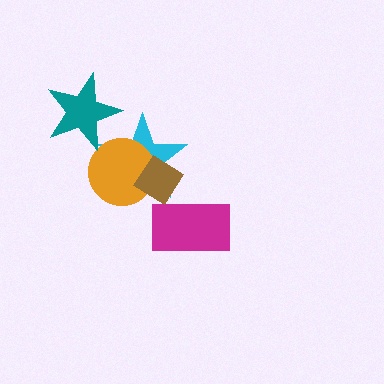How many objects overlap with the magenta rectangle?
1 object overlaps with the magenta rectangle.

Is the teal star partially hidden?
No, no other shape covers it.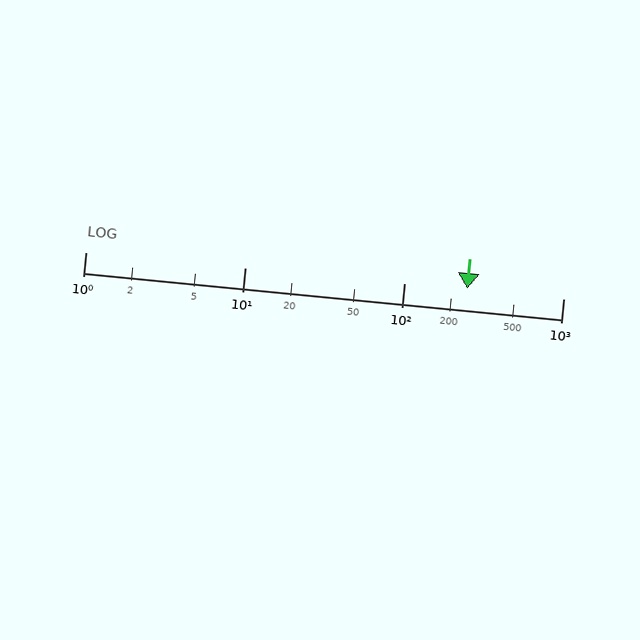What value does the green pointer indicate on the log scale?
The pointer indicates approximately 250.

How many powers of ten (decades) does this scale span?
The scale spans 3 decades, from 1 to 1000.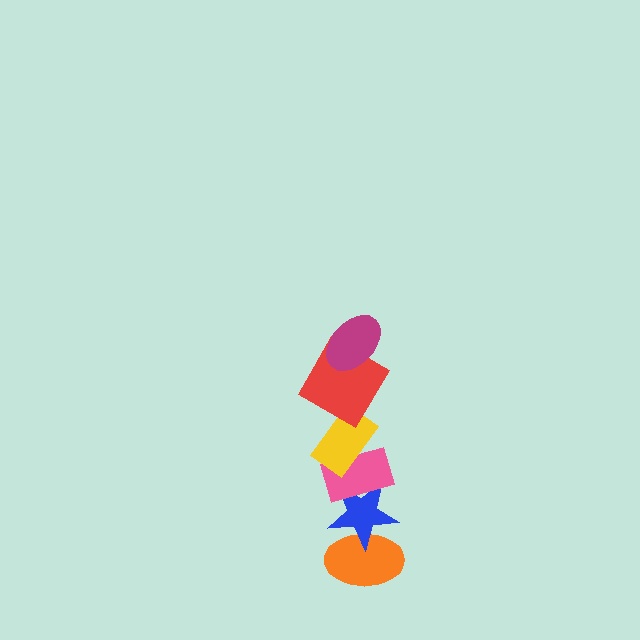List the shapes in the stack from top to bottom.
From top to bottom: the magenta ellipse, the red diamond, the yellow rectangle, the pink rectangle, the blue star, the orange ellipse.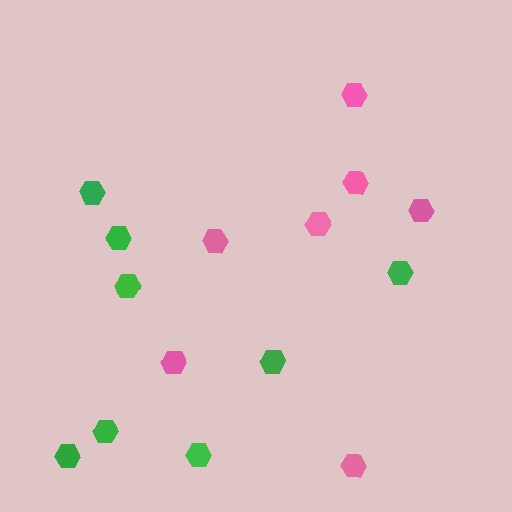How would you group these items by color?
There are 2 groups: one group of pink hexagons (7) and one group of green hexagons (8).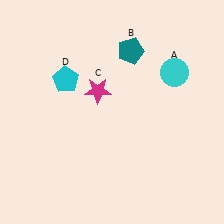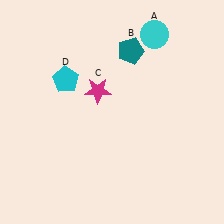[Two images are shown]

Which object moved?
The cyan circle (A) moved up.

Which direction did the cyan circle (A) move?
The cyan circle (A) moved up.